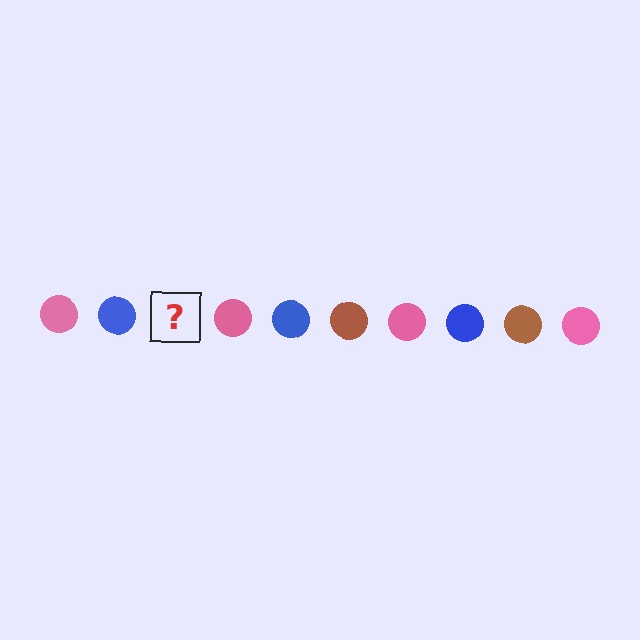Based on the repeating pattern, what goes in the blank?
The blank should be a brown circle.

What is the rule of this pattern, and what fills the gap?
The rule is that the pattern cycles through pink, blue, brown circles. The gap should be filled with a brown circle.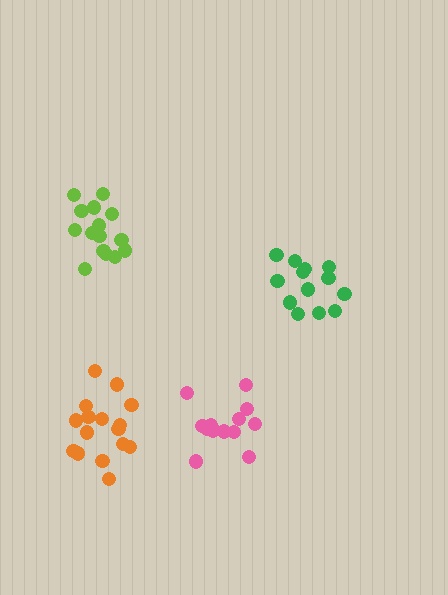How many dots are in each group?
Group 1: 15 dots, Group 2: 13 dots, Group 3: 16 dots, Group 4: 15 dots (59 total).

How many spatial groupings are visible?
There are 4 spatial groupings.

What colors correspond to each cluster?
The clusters are colored: lime, green, orange, pink.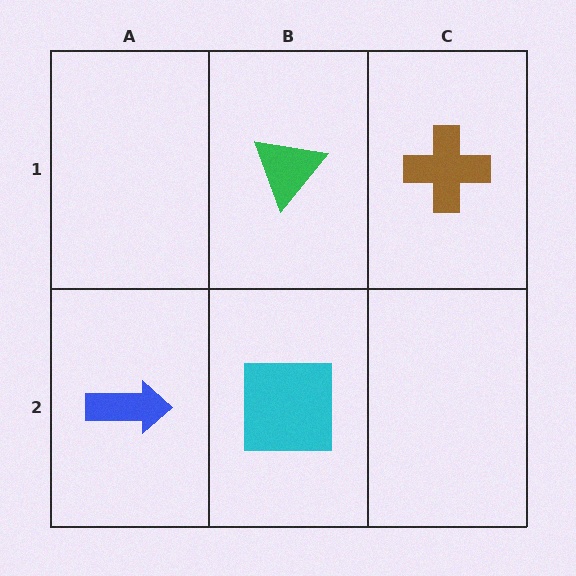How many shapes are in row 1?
2 shapes.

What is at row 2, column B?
A cyan square.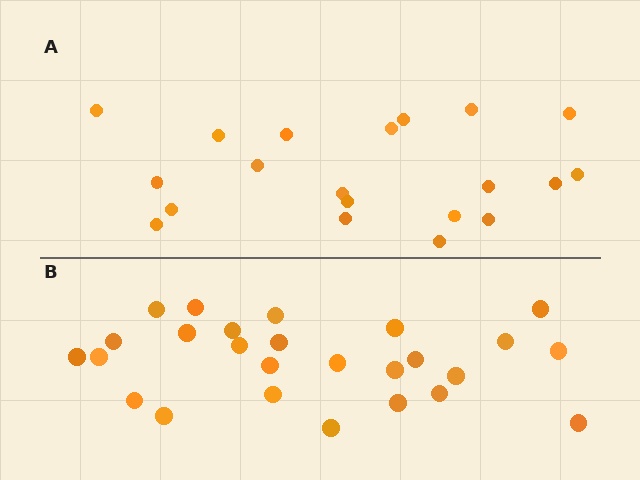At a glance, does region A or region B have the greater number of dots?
Region B (the bottom region) has more dots.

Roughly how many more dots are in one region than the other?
Region B has about 6 more dots than region A.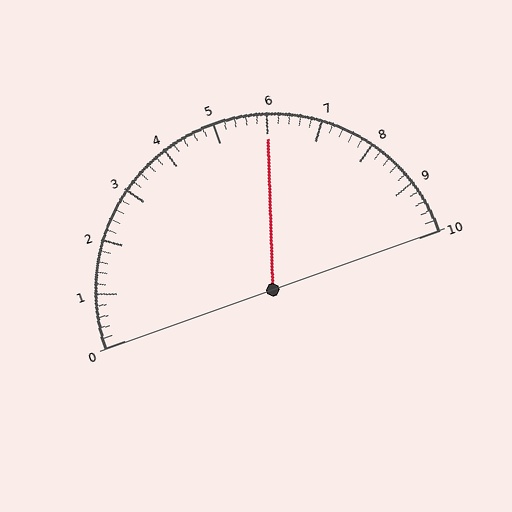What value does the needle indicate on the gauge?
The needle indicates approximately 6.0.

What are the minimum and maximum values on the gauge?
The gauge ranges from 0 to 10.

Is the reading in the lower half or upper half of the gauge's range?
The reading is in the upper half of the range (0 to 10).